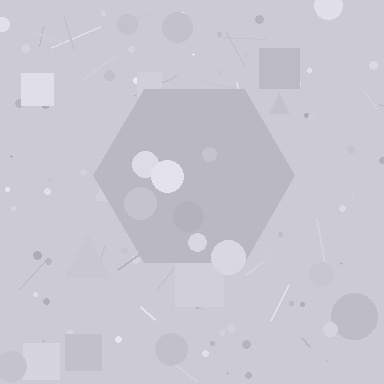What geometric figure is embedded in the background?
A hexagon is embedded in the background.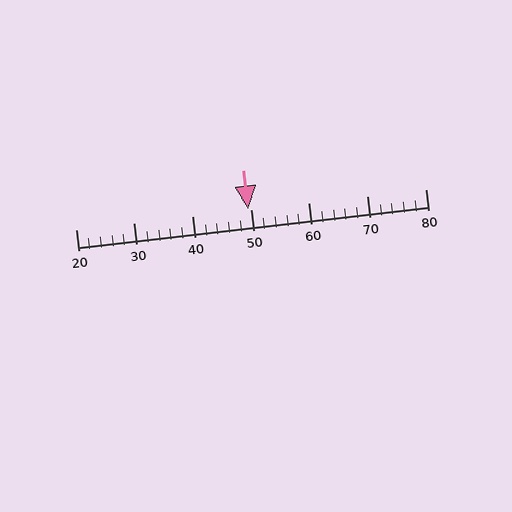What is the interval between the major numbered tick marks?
The major tick marks are spaced 10 units apart.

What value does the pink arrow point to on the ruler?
The pink arrow points to approximately 50.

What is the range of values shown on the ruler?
The ruler shows values from 20 to 80.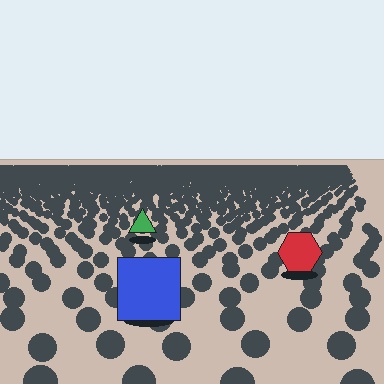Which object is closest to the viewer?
The blue square is closest. The texture marks near it are larger and more spread out.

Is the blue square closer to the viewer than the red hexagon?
Yes. The blue square is closer — you can tell from the texture gradient: the ground texture is coarser near it.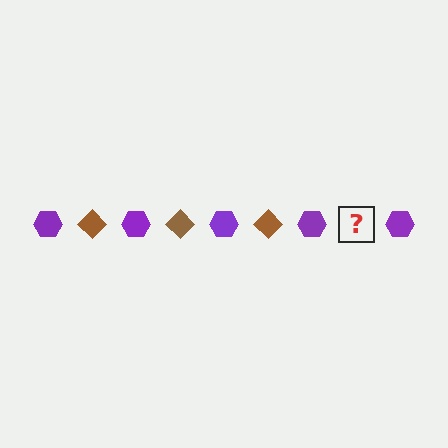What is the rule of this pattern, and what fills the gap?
The rule is that the pattern alternates between purple hexagon and brown diamond. The gap should be filled with a brown diamond.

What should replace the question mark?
The question mark should be replaced with a brown diamond.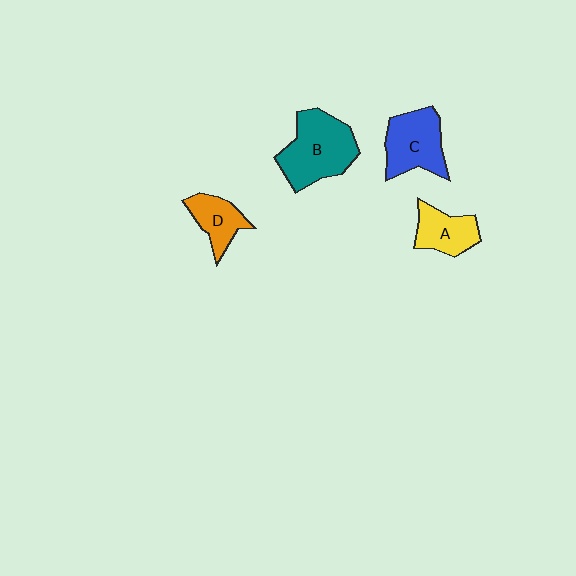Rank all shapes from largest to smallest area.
From largest to smallest: B (teal), C (blue), A (yellow), D (orange).